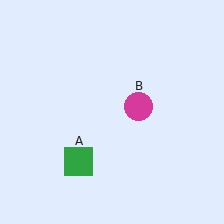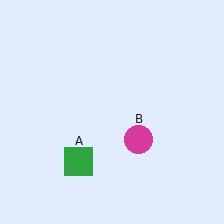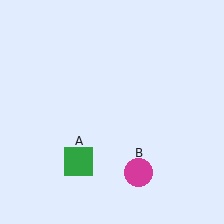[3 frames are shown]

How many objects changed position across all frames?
1 object changed position: magenta circle (object B).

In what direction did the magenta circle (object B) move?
The magenta circle (object B) moved down.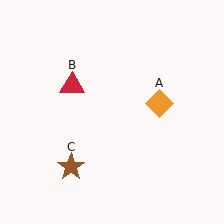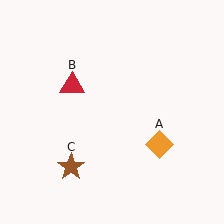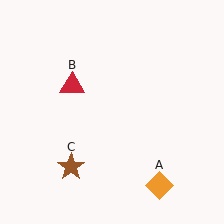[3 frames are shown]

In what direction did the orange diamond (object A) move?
The orange diamond (object A) moved down.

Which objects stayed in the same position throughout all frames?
Red triangle (object B) and brown star (object C) remained stationary.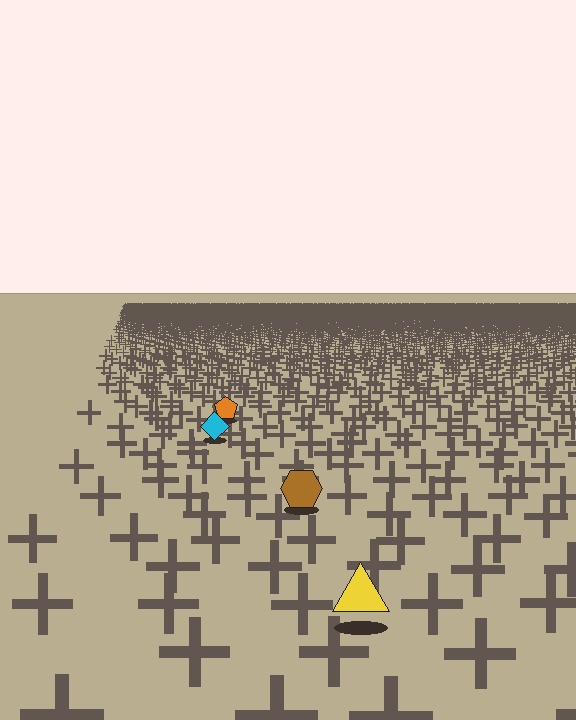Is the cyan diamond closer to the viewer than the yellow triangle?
No. The yellow triangle is closer — you can tell from the texture gradient: the ground texture is coarser near it.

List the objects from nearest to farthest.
From nearest to farthest: the yellow triangle, the brown hexagon, the cyan diamond, the orange pentagon.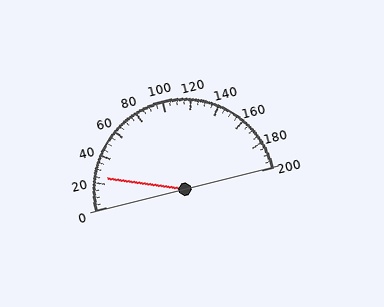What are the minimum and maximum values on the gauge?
The gauge ranges from 0 to 200.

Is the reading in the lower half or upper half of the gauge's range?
The reading is in the lower half of the range (0 to 200).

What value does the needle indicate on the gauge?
The needle indicates approximately 25.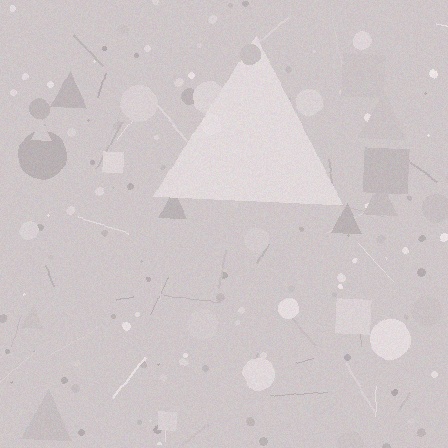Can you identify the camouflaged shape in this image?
The camouflaged shape is a triangle.